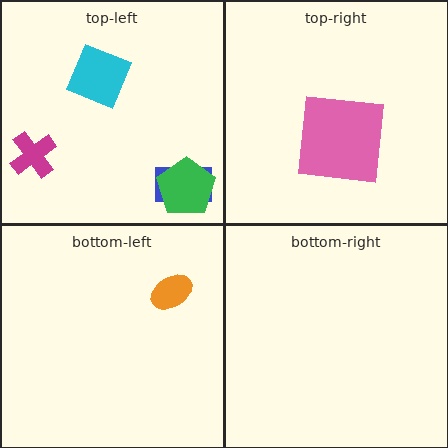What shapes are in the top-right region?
The pink square.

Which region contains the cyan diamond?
The top-left region.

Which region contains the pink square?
The top-right region.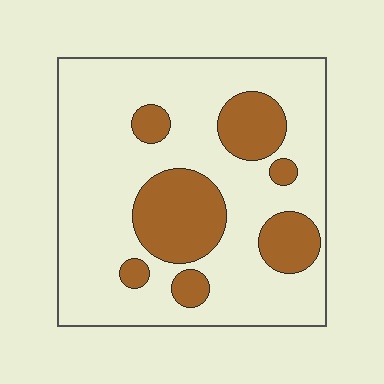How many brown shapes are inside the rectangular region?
7.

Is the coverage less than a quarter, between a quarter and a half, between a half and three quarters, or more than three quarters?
Less than a quarter.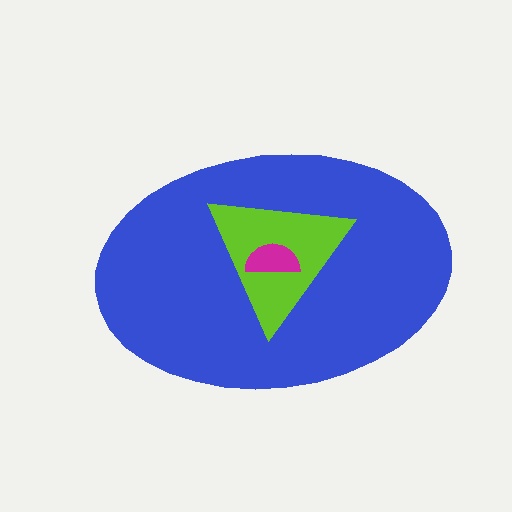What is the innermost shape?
The magenta semicircle.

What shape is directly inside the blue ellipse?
The lime triangle.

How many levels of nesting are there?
3.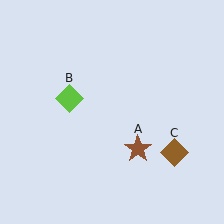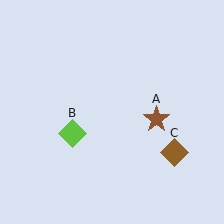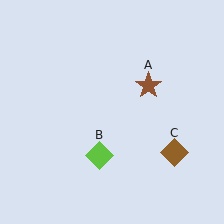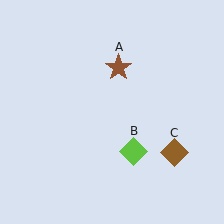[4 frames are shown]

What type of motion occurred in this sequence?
The brown star (object A), lime diamond (object B) rotated counterclockwise around the center of the scene.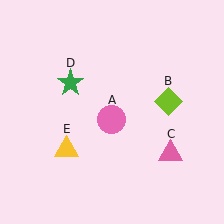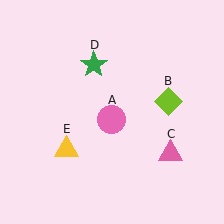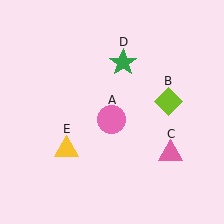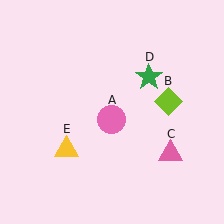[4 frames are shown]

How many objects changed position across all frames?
1 object changed position: green star (object D).